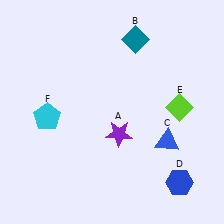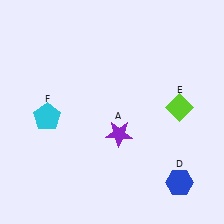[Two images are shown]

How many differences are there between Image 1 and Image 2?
There are 2 differences between the two images.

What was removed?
The blue triangle (C), the teal diamond (B) were removed in Image 2.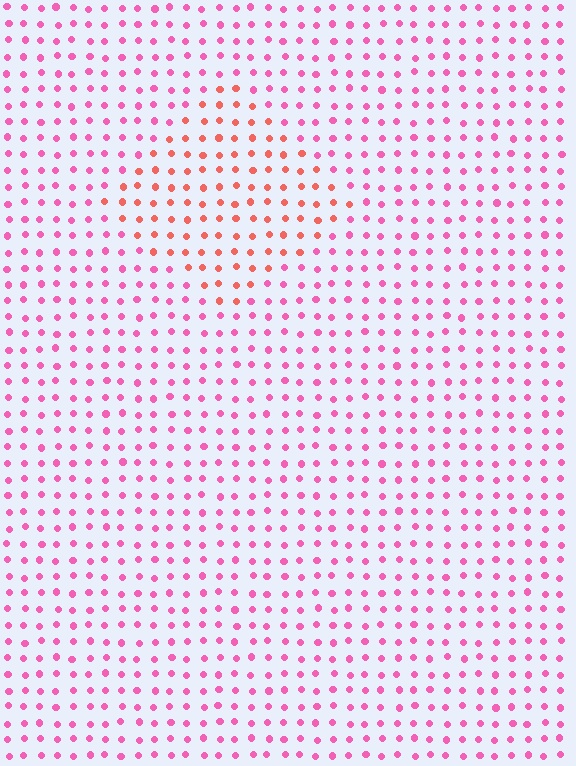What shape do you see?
I see a diamond.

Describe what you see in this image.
The image is filled with small pink elements in a uniform arrangement. A diamond-shaped region is visible where the elements are tinted to a slightly different hue, forming a subtle color boundary.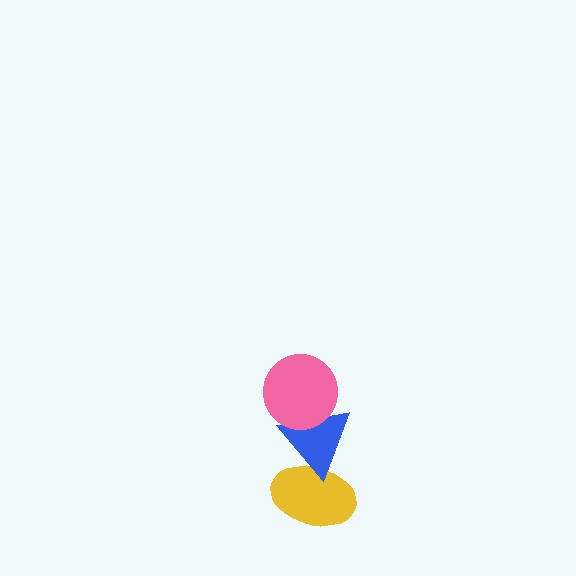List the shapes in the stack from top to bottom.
From top to bottom: the pink circle, the blue triangle, the yellow ellipse.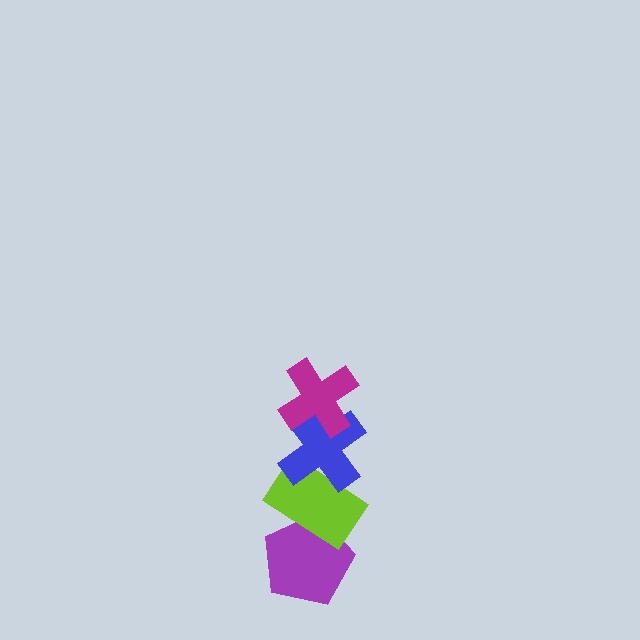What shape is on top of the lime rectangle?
The blue cross is on top of the lime rectangle.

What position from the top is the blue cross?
The blue cross is 2nd from the top.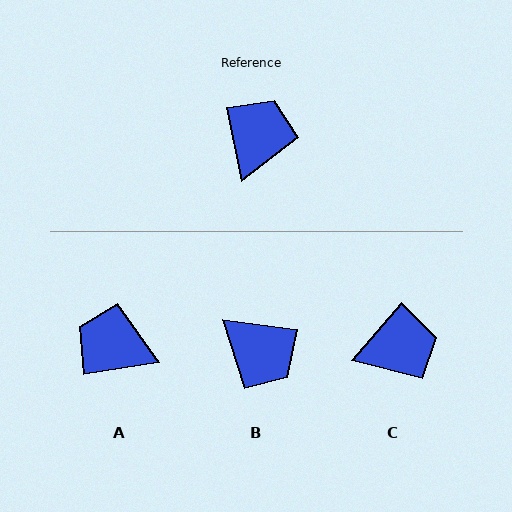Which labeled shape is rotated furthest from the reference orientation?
B, about 109 degrees away.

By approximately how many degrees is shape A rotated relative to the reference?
Approximately 88 degrees counter-clockwise.